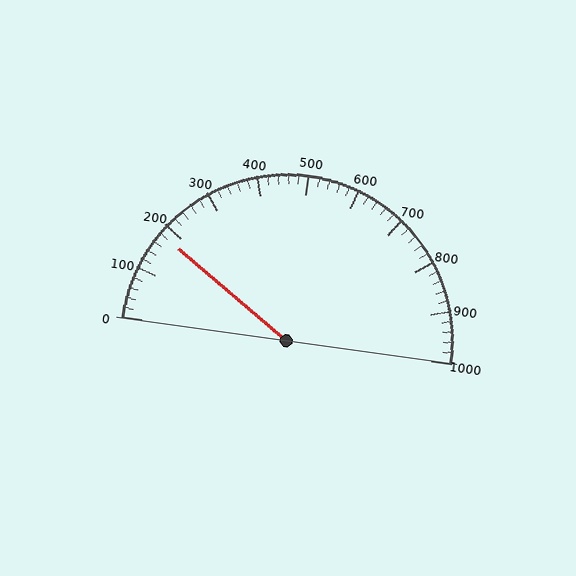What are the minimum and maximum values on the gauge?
The gauge ranges from 0 to 1000.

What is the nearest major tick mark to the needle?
The nearest major tick mark is 200.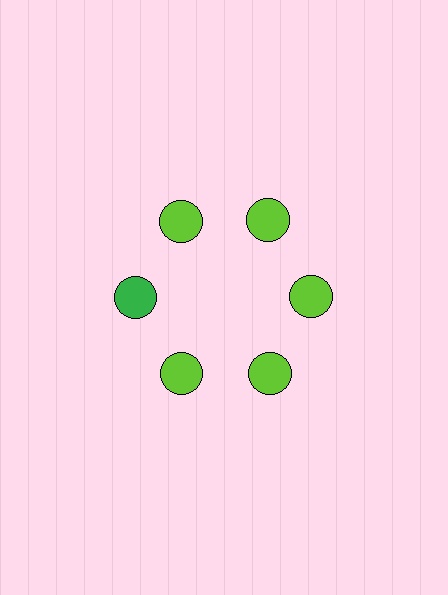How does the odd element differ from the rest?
It has a different color: green instead of lime.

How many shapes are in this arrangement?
There are 6 shapes arranged in a ring pattern.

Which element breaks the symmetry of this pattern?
The green circle at roughly the 9 o'clock position breaks the symmetry. All other shapes are lime circles.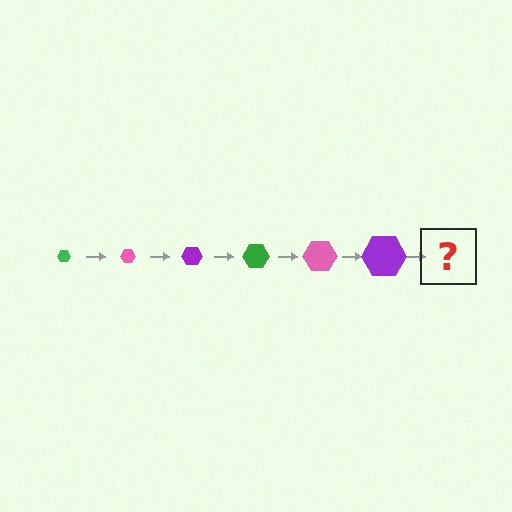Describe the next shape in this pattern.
It should be a green hexagon, larger than the previous one.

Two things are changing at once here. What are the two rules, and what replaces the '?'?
The two rules are that the hexagon grows larger each step and the color cycles through green, pink, and purple. The '?' should be a green hexagon, larger than the previous one.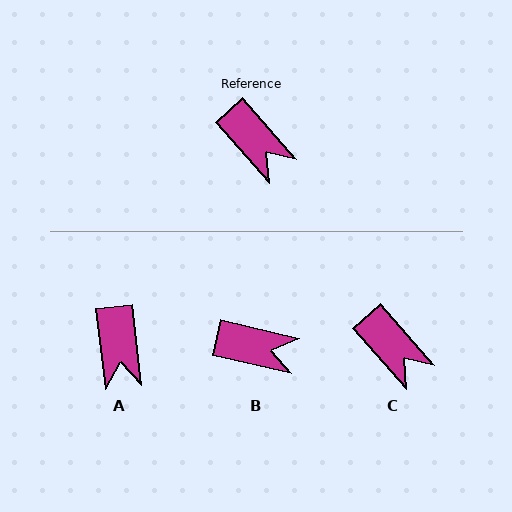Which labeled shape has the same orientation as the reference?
C.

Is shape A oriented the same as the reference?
No, it is off by about 35 degrees.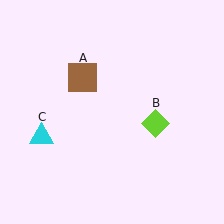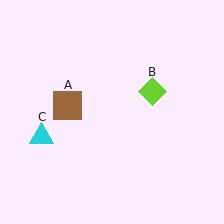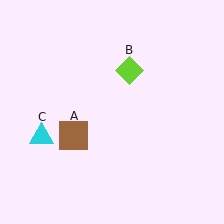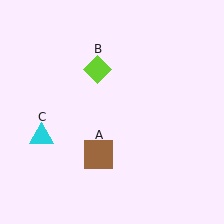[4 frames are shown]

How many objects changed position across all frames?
2 objects changed position: brown square (object A), lime diamond (object B).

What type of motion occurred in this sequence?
The brown square (object A), lime diamond (object B) rotated counterclockwise around the center of the scene.